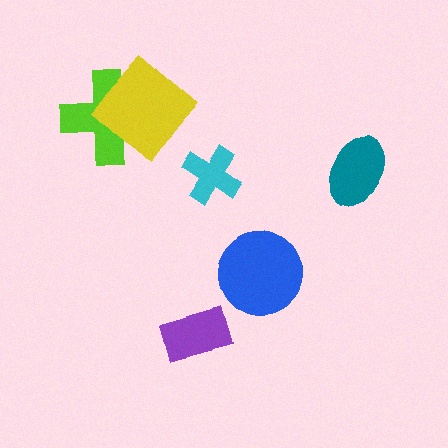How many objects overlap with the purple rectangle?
0 objects overlap with the purple rectangle.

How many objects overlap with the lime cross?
1 object overlaps with the lime cross.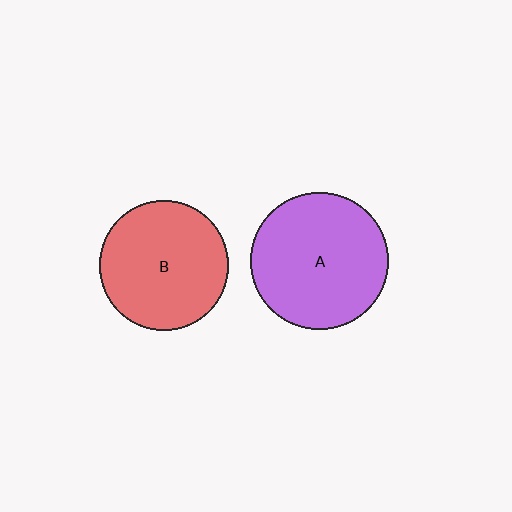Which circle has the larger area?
Circle A (purple).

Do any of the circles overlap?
No, none of the circles overlap.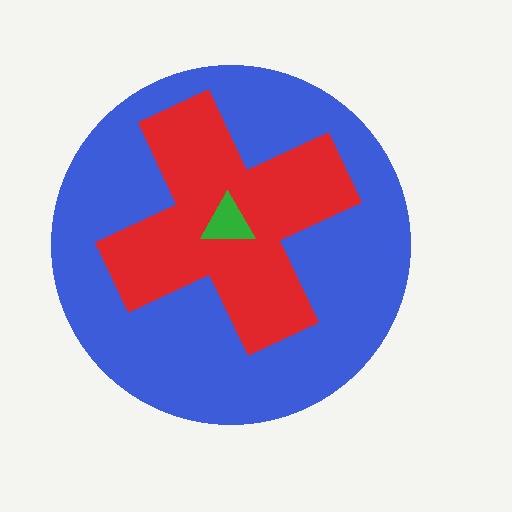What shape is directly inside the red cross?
The green triangle.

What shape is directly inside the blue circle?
The red cross.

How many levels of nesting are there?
3.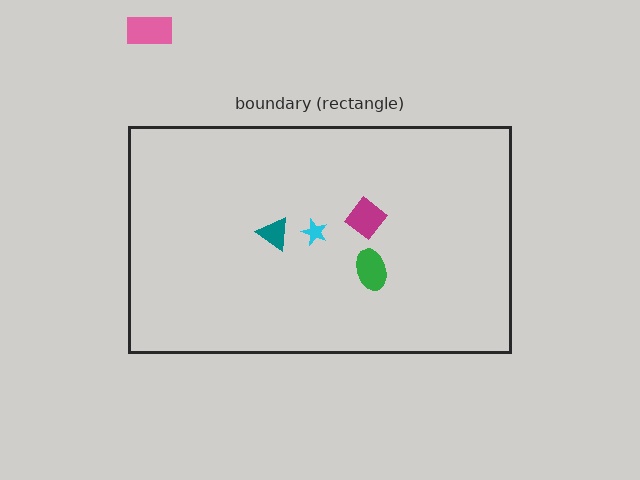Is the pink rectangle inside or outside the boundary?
Outside.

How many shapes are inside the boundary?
4 inside, 1 outside.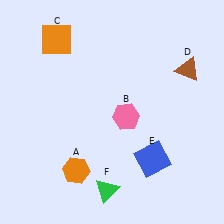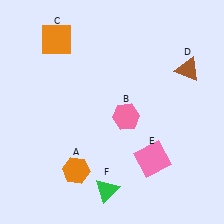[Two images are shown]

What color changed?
The square (E) changed from blue in Image 1 to pink in Image 2.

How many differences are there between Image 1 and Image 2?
There is 1 difference between the two images.